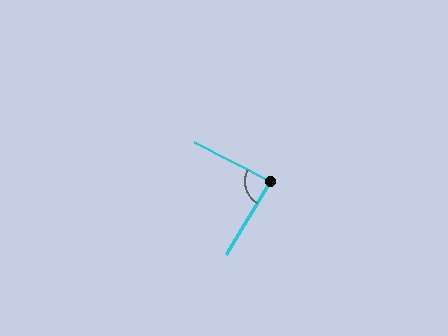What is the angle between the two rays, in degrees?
Approximately 85 degrees.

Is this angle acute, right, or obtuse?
It is approximately a right angle.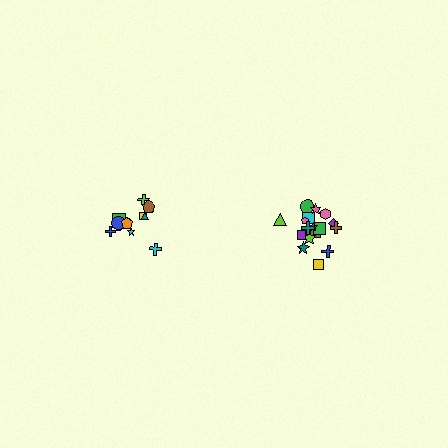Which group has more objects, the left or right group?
The right group.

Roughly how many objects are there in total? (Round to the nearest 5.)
Roughly 30 objects in total.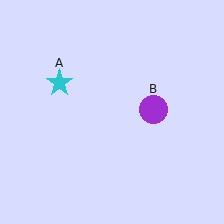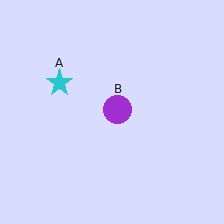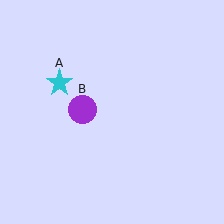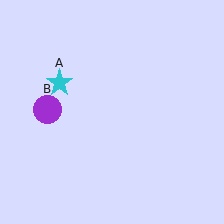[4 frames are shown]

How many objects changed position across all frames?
1 object changed position: purple circle (object B).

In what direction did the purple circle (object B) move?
The purple circle (object B) moved left.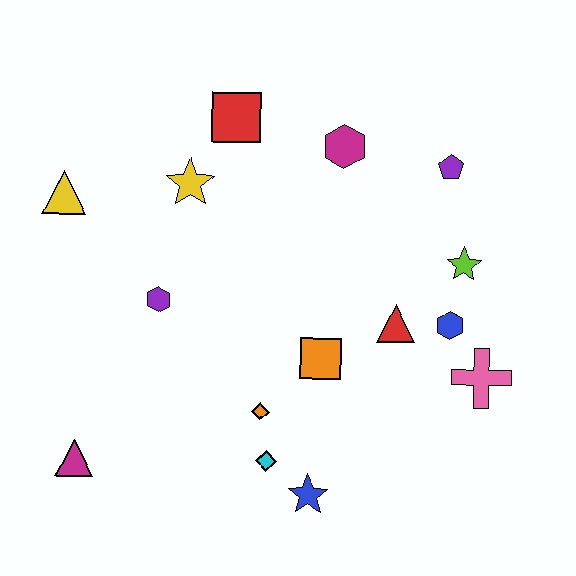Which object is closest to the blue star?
The cyan diamond is closest to the blue star.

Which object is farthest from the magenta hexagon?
The magenta triangle is farthest from the magenta hexagon.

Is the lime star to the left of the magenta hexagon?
No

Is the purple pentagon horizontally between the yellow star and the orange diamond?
No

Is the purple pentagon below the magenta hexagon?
Yes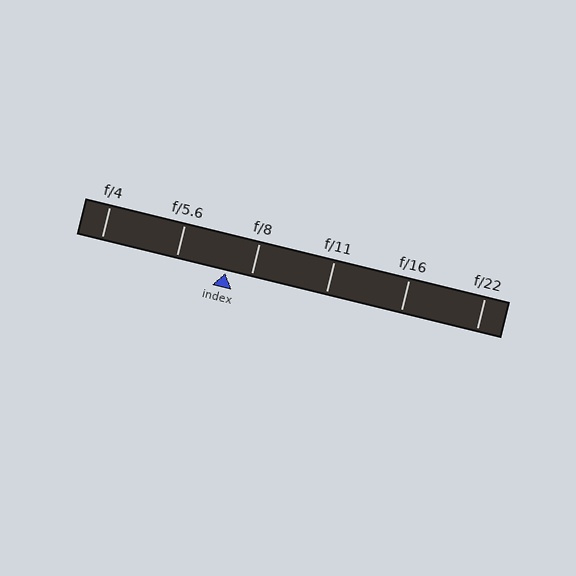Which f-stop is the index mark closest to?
The index mark is closest to f/8.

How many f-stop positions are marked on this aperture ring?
There are 6 f-stop positions marked.